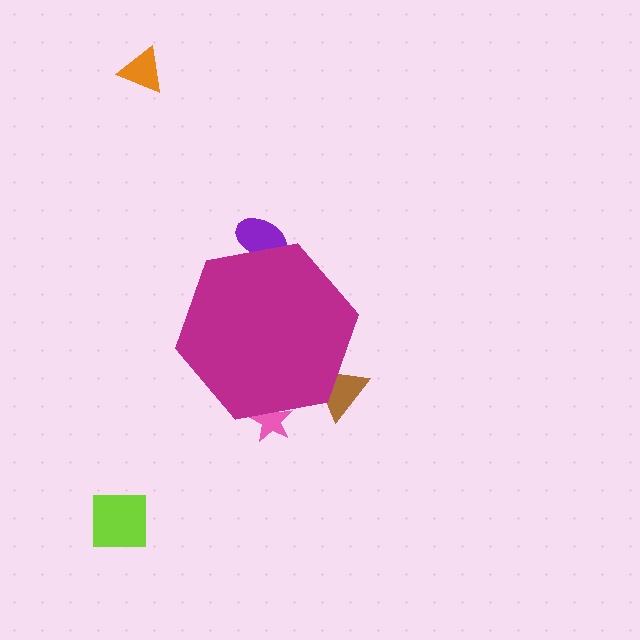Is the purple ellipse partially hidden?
Yes, the purple ellipse is partially hidden behind the magenta hexagon.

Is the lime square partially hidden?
No, the lime square is fully visible.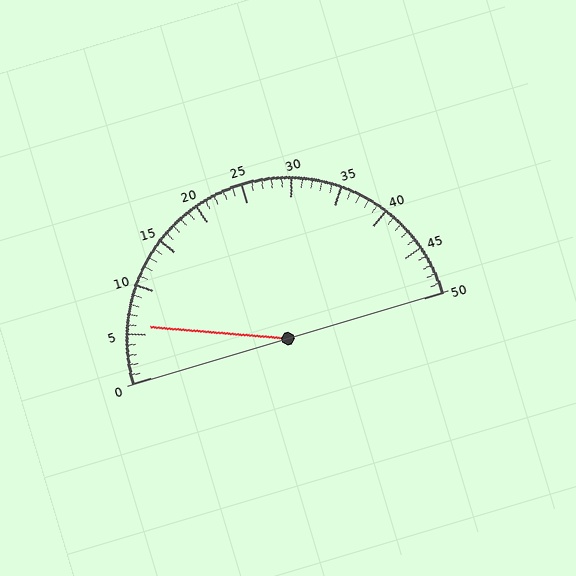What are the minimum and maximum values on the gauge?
The gauge ranges from 0 to 50.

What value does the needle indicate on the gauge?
The needle indicates approximately 6.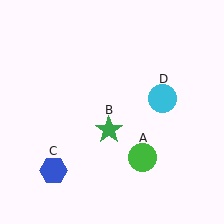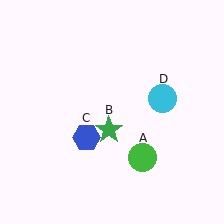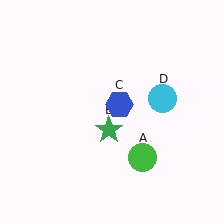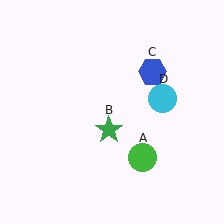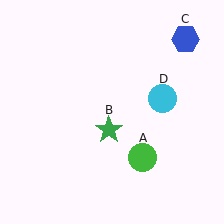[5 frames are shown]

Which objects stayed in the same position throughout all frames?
Green circle (object A) and green star (object B) and cyan circle (object D) remained stationary.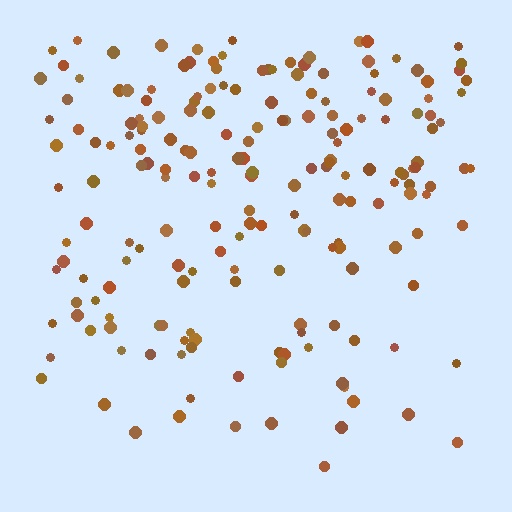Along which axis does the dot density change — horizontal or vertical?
Vertical.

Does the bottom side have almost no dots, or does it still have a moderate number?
Still a moderate number, just noticeably fewer than the top.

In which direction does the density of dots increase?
From bottom to top, with the top side densest.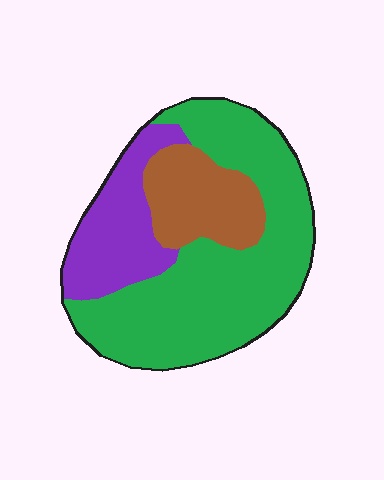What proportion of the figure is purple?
Purple covers around 20% of the figure.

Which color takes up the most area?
Green, at roughly 60%.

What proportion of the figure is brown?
Brown covers around 20% of the figure.